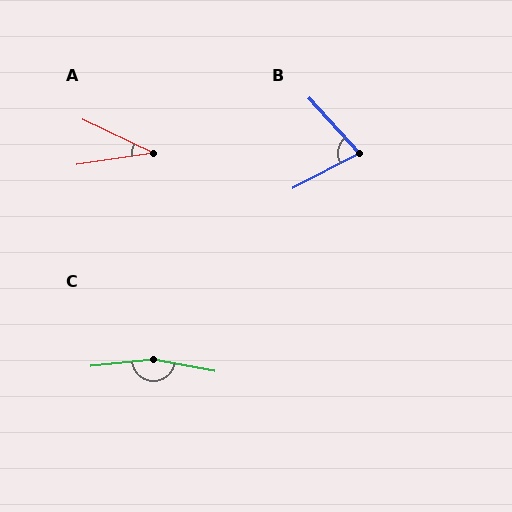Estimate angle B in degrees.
Approximately 75 degrees.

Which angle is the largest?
C, at approximately 163 degrees.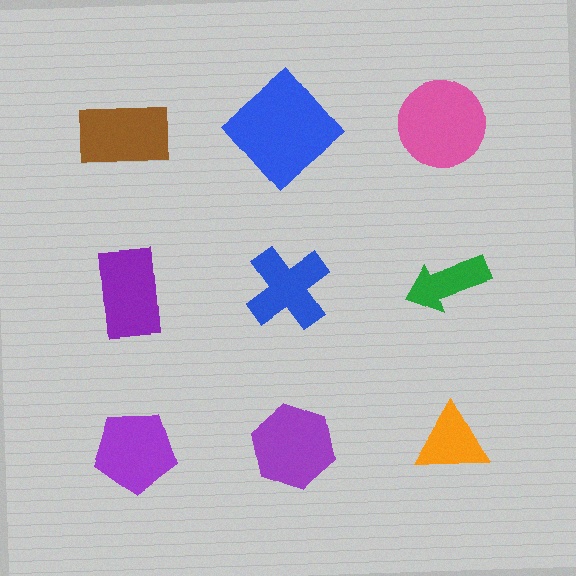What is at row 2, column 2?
A blue cross.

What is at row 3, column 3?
An orange triangle.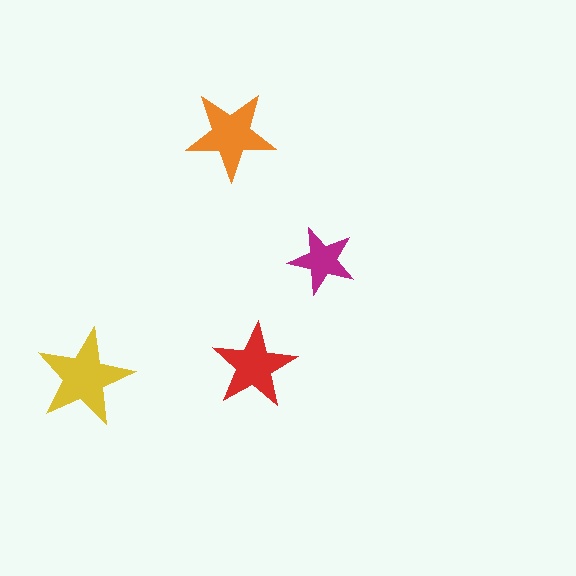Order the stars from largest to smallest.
the yellow one, the orange one, the red one, the magenta one.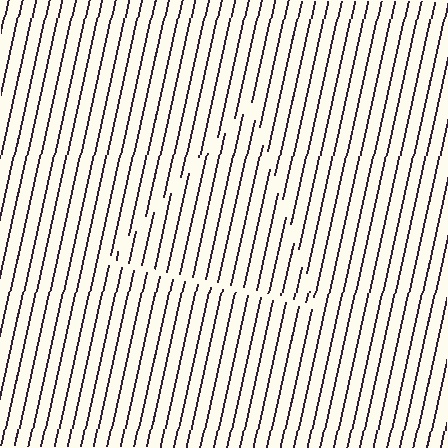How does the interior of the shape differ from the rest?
The interior of the shape contains the same grating, shifted by half a period — the contour is defined by the phase discontinuity where line-ends from the inner and outer gratings abut.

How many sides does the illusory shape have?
3 sides — the line-ends trace a triangle.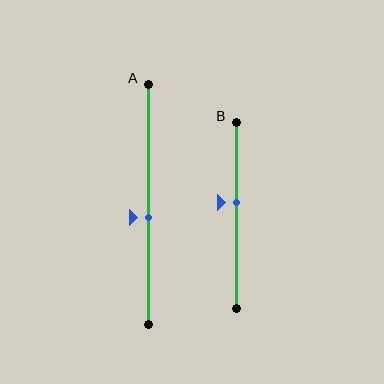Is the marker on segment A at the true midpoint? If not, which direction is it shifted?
No, the marker on segment A is shifted downward by about 5% of the segment length.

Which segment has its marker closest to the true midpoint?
Segment A has its marker closest to the true midpoint.